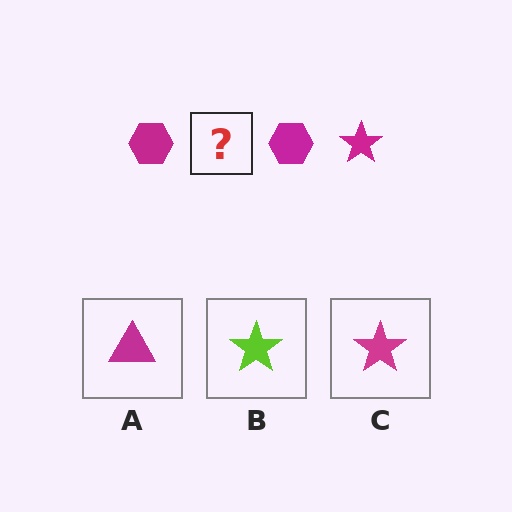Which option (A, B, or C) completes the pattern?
C.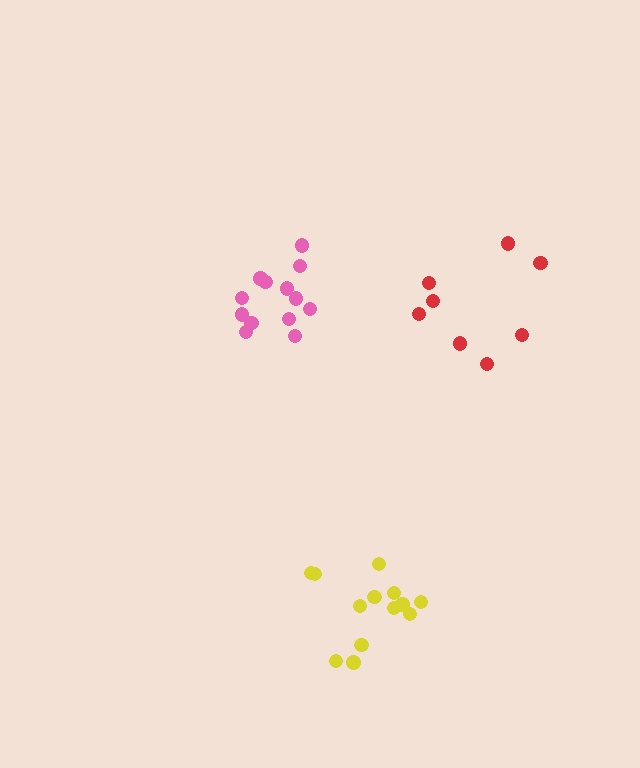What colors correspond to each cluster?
The clusters are colored: pink, red, yellow.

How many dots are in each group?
Group 1: 13 dots, Group 2: 8 dots, Group 3: 13 dots (34 total).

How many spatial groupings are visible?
There are 3 spatial groupings.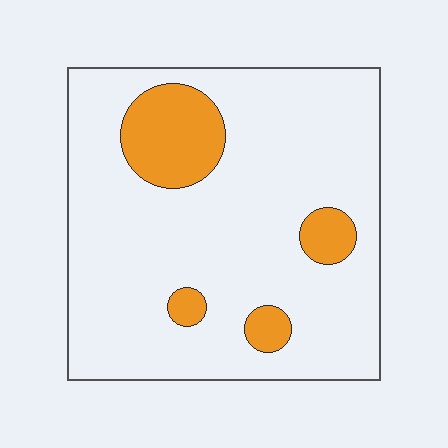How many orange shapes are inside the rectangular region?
4.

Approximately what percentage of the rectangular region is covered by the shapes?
Approximately 15%.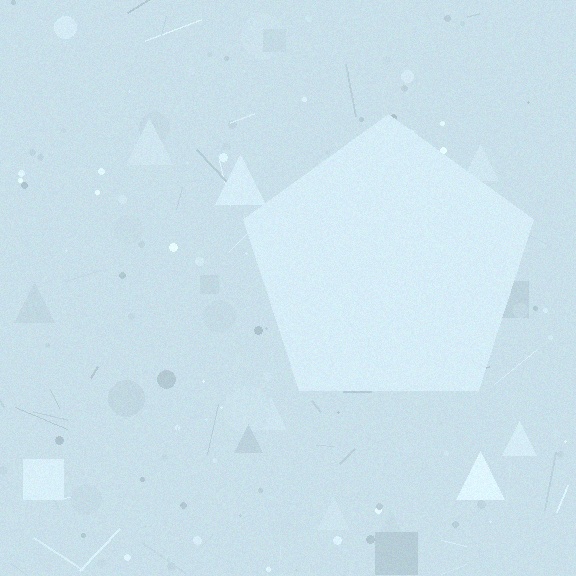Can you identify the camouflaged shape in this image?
The camouflaged shape is a pentagon.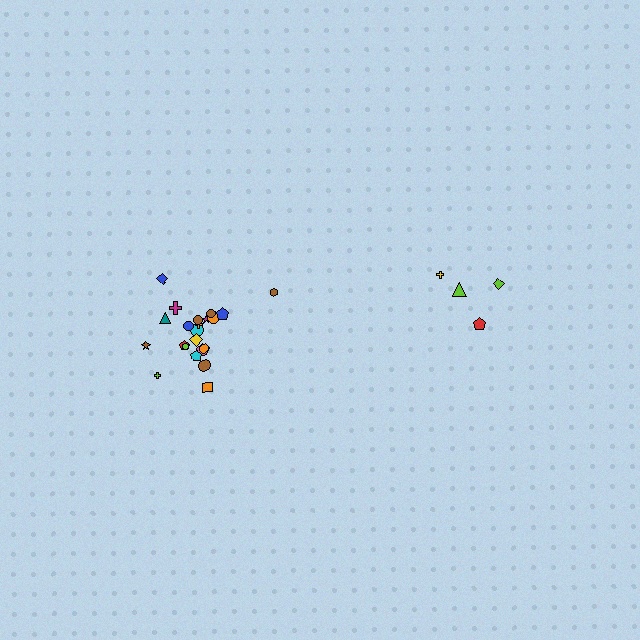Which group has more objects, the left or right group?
The left group.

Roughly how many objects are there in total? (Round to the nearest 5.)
Roughly 25 objects in total.